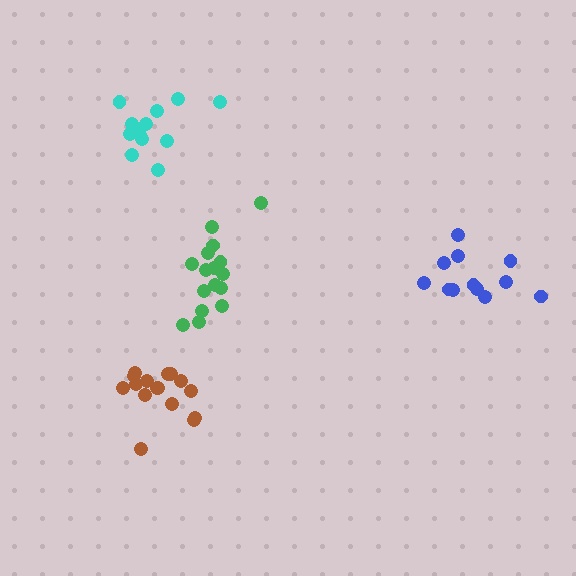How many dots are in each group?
Group 1: 16 dots, Group 2: 12 dots, Group 3: 16 dots, Group 4: 13 dots (57 total).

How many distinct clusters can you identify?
There are 4 distinct clusters.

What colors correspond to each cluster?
The clusters are colored: brown, blue, green, cyan.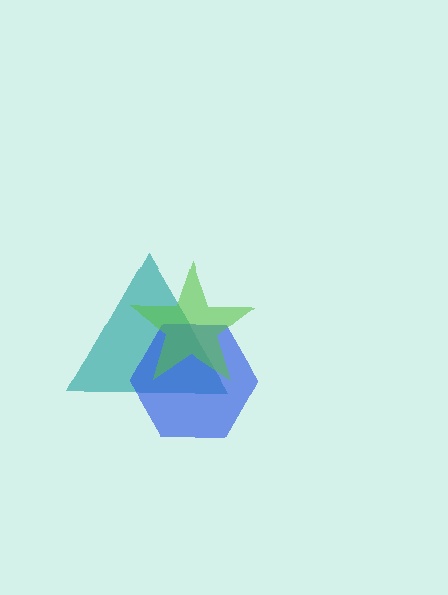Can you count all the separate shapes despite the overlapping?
Yes, there are 3 separate shapes.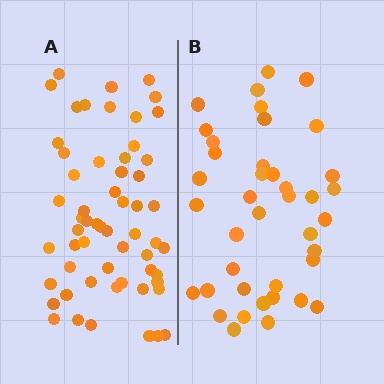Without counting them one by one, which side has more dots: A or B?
Region A (the left region) has more dots.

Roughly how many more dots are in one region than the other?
Region A has approximately 20 more dots than region B.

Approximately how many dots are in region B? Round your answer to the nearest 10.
About 40 dots.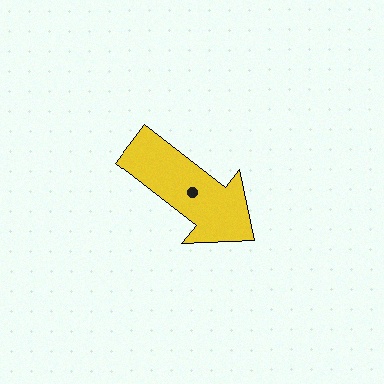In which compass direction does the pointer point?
Southeast.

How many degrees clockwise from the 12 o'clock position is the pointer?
Approximately 128 degrees.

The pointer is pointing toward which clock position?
Roughly 4 o'clock.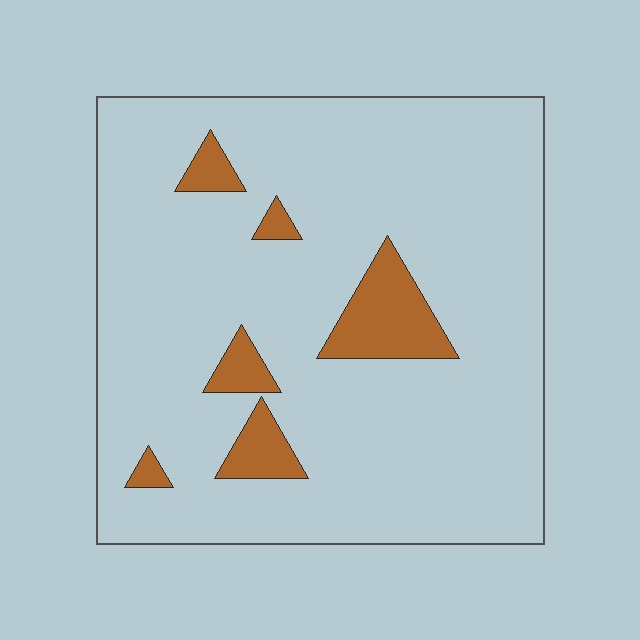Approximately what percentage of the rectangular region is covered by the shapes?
Approximately 10%.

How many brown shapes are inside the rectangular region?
6.